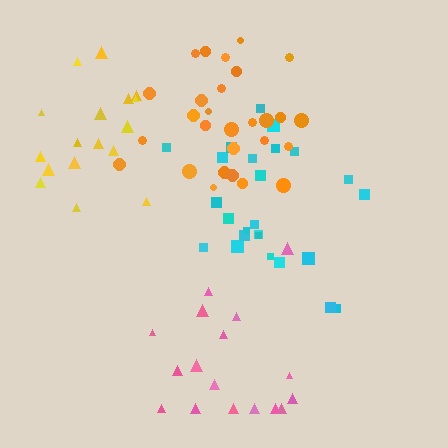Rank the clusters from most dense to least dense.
yellow, cyan, orange, pink.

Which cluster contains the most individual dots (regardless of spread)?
Orange (28).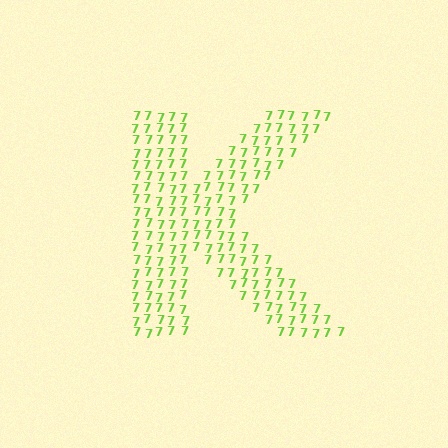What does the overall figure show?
The overall figure shows the letter K.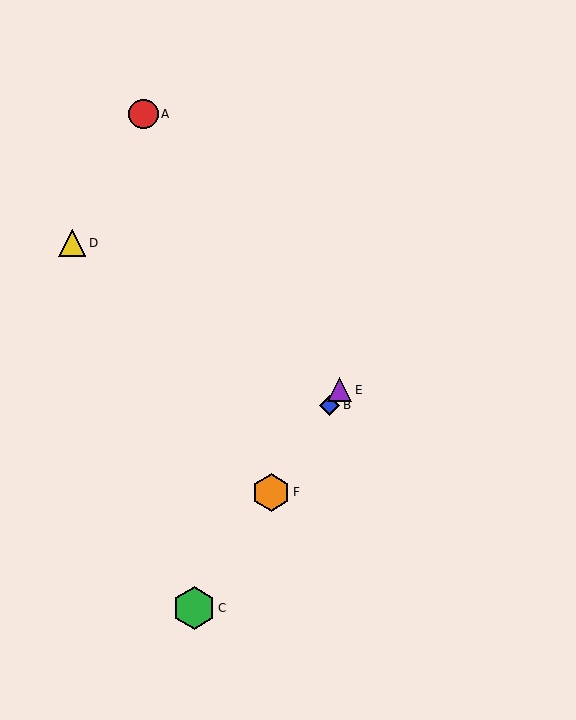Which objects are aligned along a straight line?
Objects B, C, E, F are aligned along a straight line.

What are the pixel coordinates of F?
Object F is at (271, 492).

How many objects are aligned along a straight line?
4 objects (B, C, E, F) are aligned along a straight line.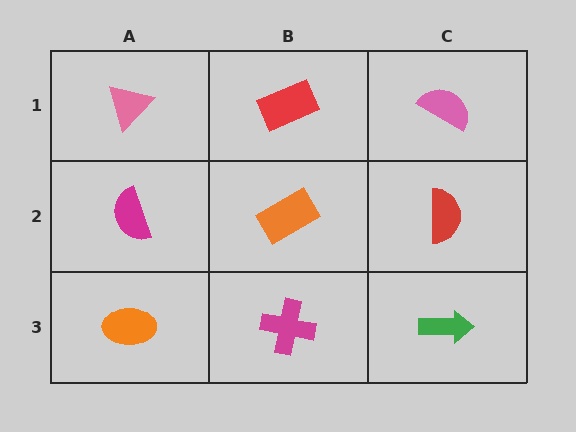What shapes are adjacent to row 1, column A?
A magenta semicircle (row 2, column A), a red rectangle (row 1, column B).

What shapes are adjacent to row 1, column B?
An orange rectangle (row 2, column B), a pink triangle (row 1, column A), a pink semicircle (row 1, column C).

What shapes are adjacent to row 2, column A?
A pink triangle (row 1, column A), an orange ellipse (row 3, column A), an orange rectangle (row 2, column B).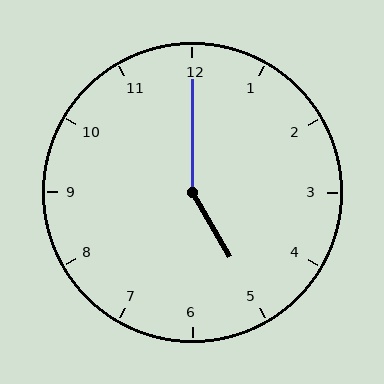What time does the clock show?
5:00.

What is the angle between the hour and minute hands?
Approximately 150 degrees.